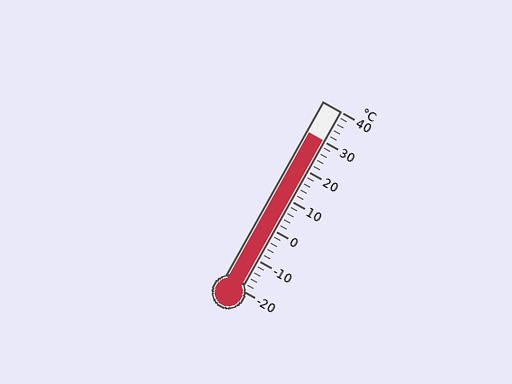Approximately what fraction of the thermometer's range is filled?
The thermometer is filled to approximately 85% of its range.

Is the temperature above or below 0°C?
The temperature is above 0°C.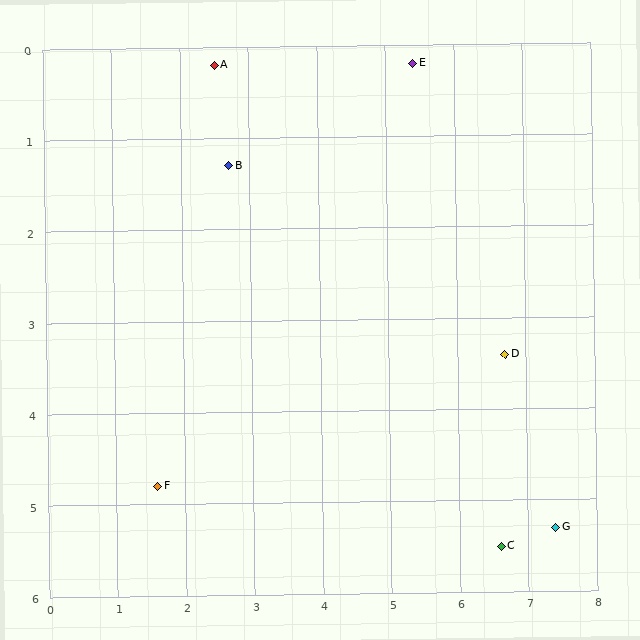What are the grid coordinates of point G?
Point G is at approximately (7.4, 5.3).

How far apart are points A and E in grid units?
Points A and E are about 2.9 grid units apart.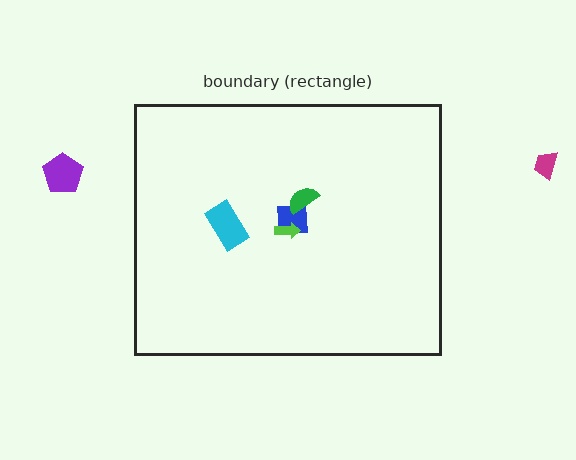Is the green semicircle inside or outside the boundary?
Inside.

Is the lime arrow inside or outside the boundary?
Inside.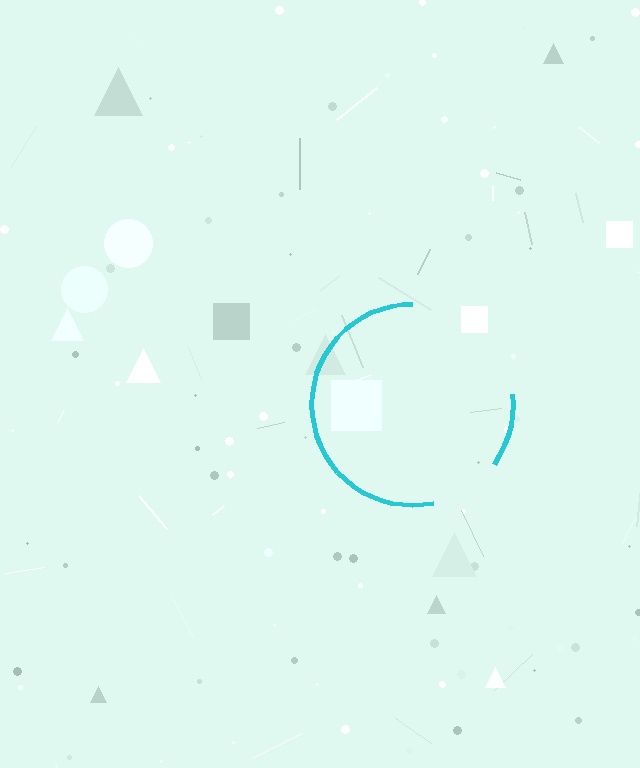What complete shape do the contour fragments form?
The contour fragments form a circle.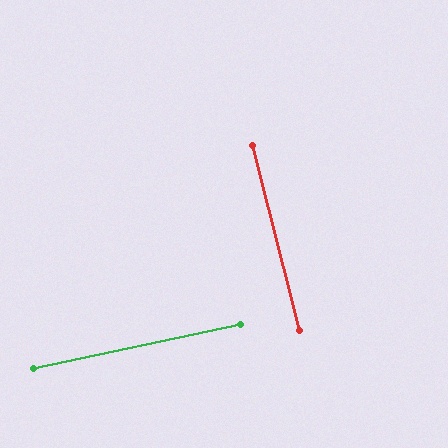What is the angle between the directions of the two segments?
Approximately 88 degrees.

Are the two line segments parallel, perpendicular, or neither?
Perpendicular — they meet at approximately 88°.